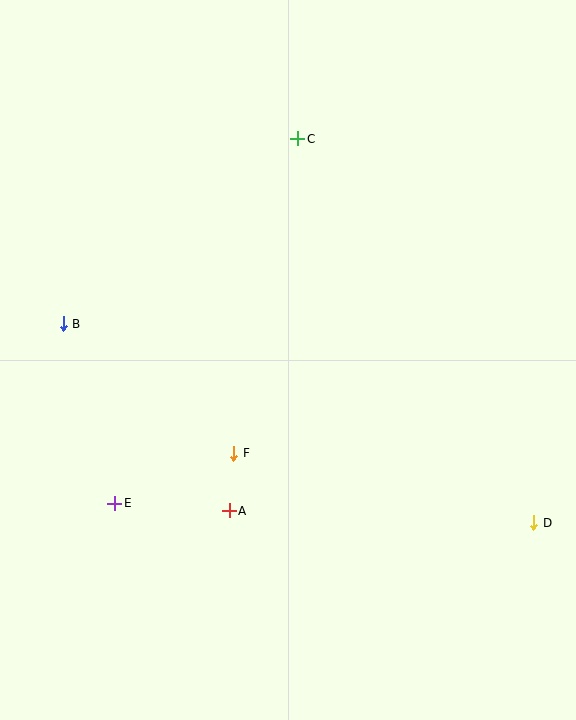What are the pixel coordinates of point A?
Point A is at (229, 511).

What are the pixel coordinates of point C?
Point C is at (298, 139).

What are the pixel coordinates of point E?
Point E is at (115, 503).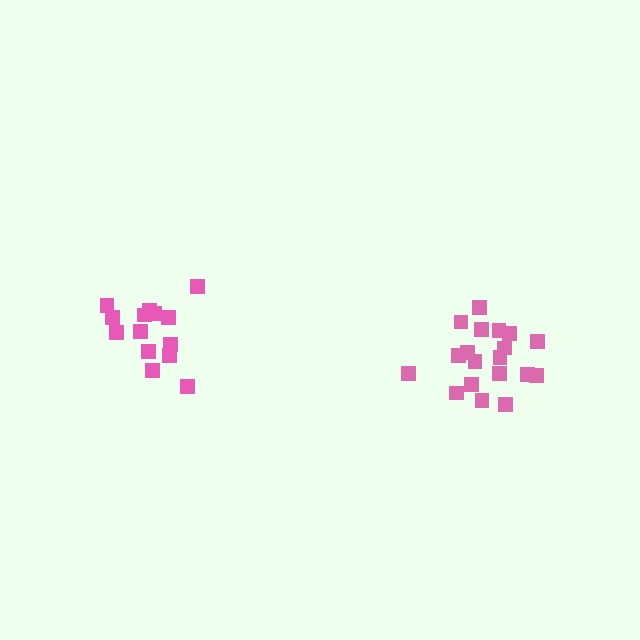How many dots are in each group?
Group 1: 19 dots, Group 2: 14 dots (33 total).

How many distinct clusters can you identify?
There are 2 distinct clusters.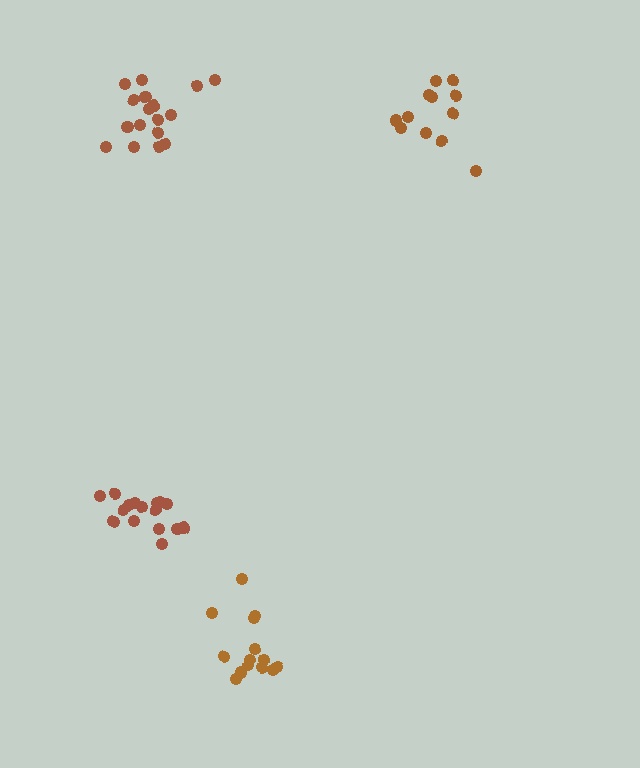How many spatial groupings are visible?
There are 4 spatial groupings.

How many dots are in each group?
Group 1: 16 dots, Group 2: 12 dots, Group 3: 14 dots, Group 4: 17 dots (59 total).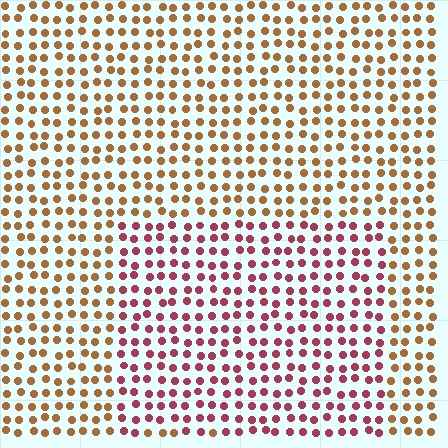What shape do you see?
I see a rectangle.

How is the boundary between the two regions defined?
The boundary is defined purely by a slight shift in hue (about 44 degrees). Spacing, size, and orientation are identical on both sides.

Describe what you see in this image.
The image is filled with small brown elements in a uniform arrangement. A rectangle-shaped region is visible where the elements are tinted to a slightly different hue, forming a subtle color boundary.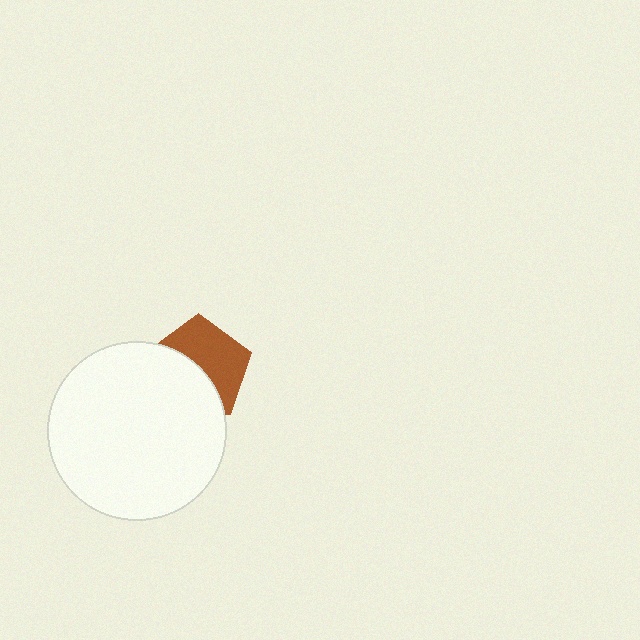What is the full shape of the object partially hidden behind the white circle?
The partially hidden object is a brown pentagon.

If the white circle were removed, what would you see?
You would see the complete brown pentagon.